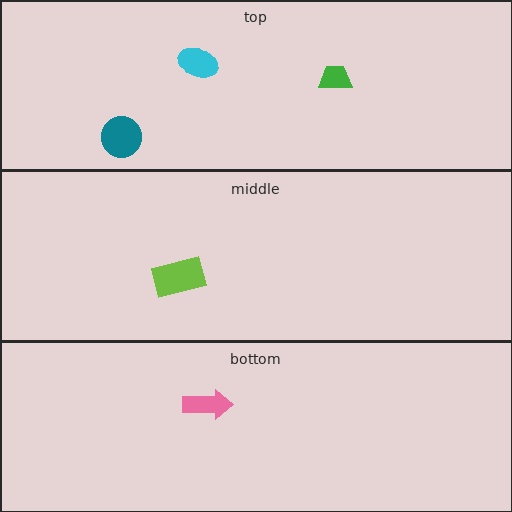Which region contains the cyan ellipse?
The top region.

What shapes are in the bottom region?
The pink arrow.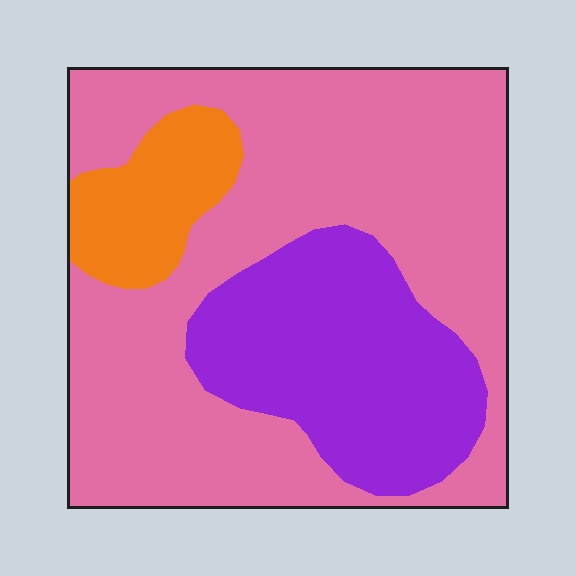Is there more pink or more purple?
Pink.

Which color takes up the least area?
Orange, at roughly 10%.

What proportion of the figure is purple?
Purple covers around 25% of the figure.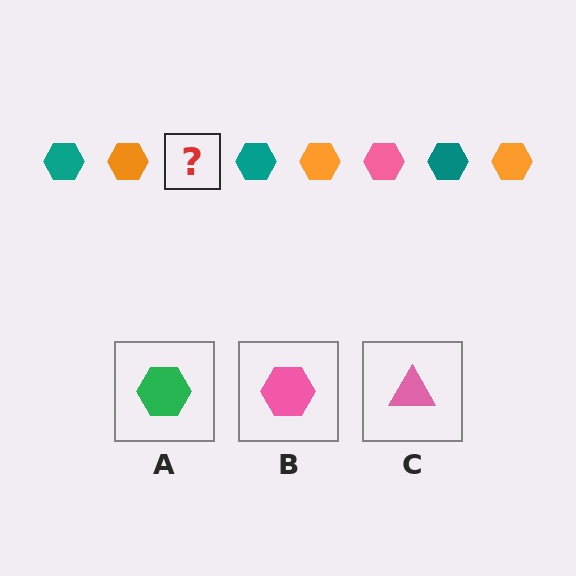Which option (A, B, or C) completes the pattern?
B.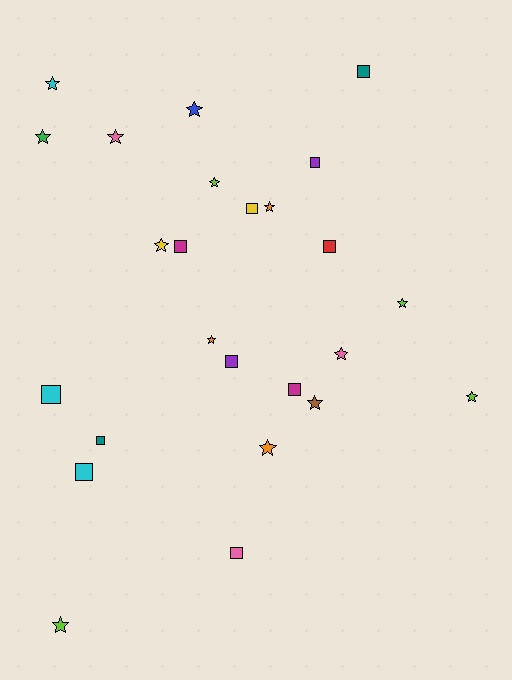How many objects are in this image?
There are 25 objects.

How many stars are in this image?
There are 14 stars.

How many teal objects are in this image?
There are 2 teal objects.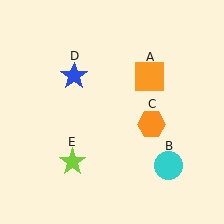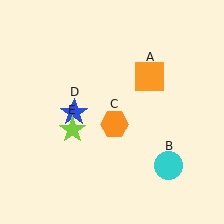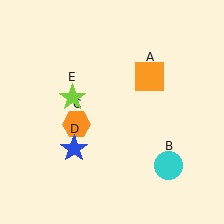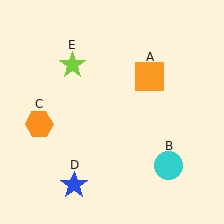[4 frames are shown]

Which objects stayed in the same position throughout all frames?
Orange square (object A) and cyan circle (object B) remained stationary.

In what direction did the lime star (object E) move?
The lime star (object E) moved up.